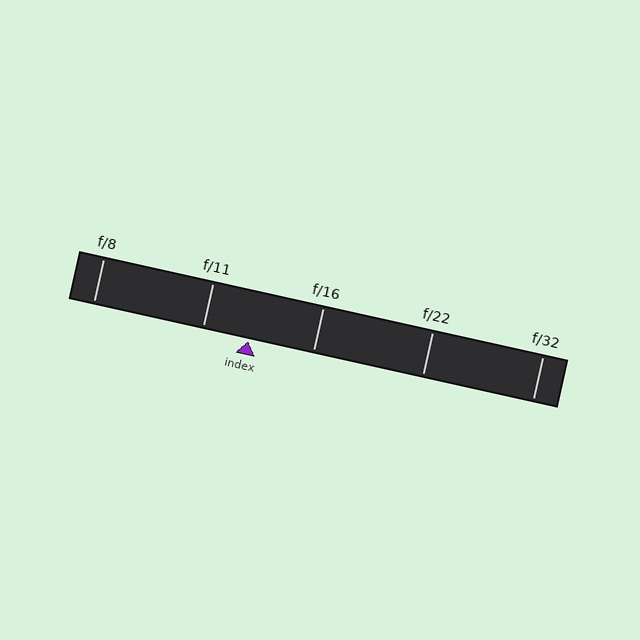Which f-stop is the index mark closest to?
The index mark is closest to f/11.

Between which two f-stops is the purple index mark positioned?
The index mark is between f/11 and f/16.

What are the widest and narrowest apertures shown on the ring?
The widest aperture shown is f/8 and the narrowest is f/32.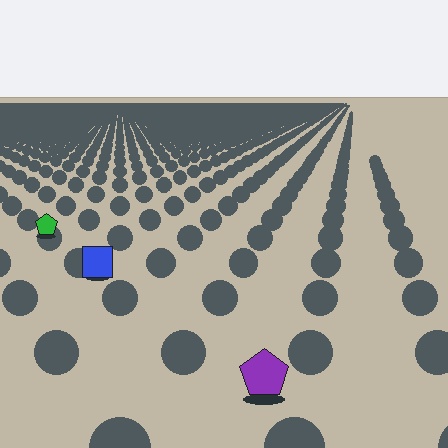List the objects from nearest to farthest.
From nearest to farthest: the purple pentagon, the blue square, the green pentagon.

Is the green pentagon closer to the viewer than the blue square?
No. The blue square is closer — you can tell from the texture gradient: the ground texture is coarser near it.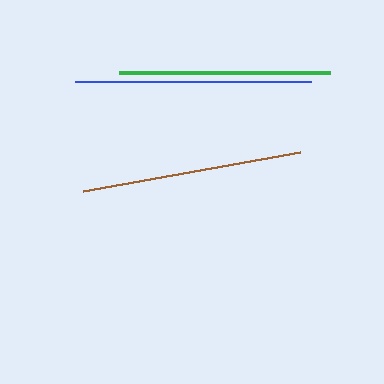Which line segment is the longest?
The blue line is the longest at approximately 236 pixels.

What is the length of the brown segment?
The brown segment is approximately 221 pixels long.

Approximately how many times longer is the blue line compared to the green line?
The blue line is approximately 1.1 times the length of the green line.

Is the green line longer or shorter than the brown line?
The brown line is longer than the green line.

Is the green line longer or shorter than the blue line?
The blue line is longer than the green line.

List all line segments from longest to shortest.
From longest to shortest: blue, brown, green.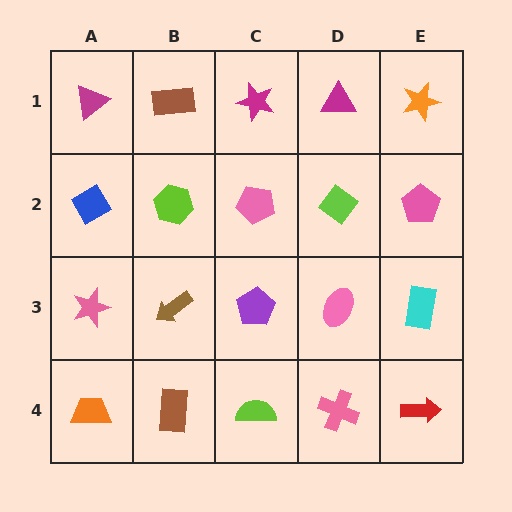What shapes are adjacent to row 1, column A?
A blue diamond (row 2, column A), a brown rectangle (row 1, column B).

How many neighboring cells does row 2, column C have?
4.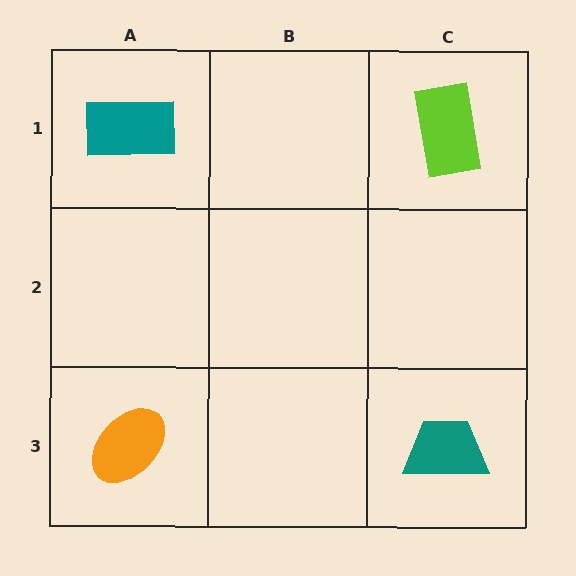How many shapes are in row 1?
2 shapes.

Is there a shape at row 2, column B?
No, that cell is empty.